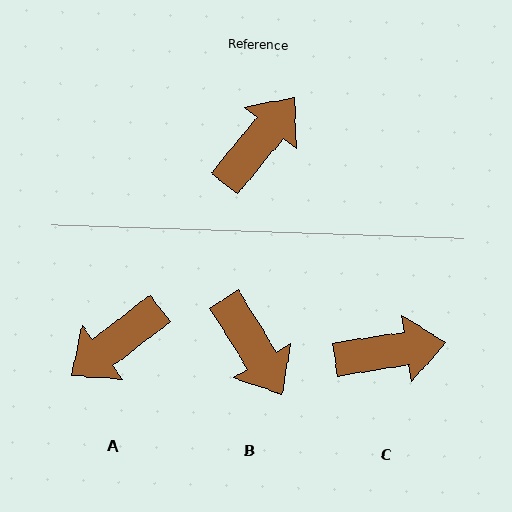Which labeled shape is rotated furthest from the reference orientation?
A, about 167 degrees away.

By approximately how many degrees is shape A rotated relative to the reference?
Approximately 167 degrees counter-clockwise.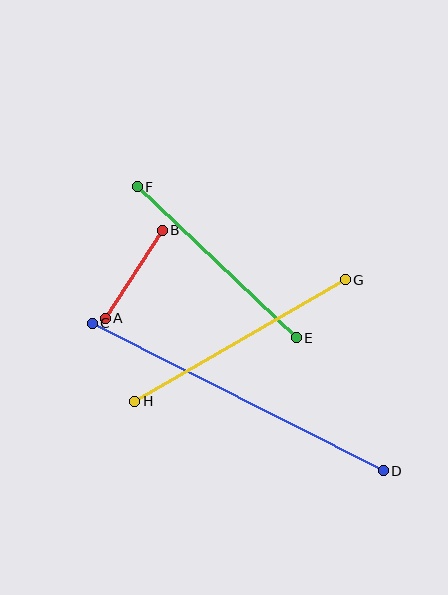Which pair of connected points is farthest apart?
Points C and D are farthest apart.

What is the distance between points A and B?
The distance is approximately 105 pixels.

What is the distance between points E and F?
The distance is approximately 219 pixels.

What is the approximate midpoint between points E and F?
The midpoint is at approximately (217, 262) pixels.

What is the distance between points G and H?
The distance is approximately 243 pixels.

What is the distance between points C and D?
The distance is approximately 326 pixels.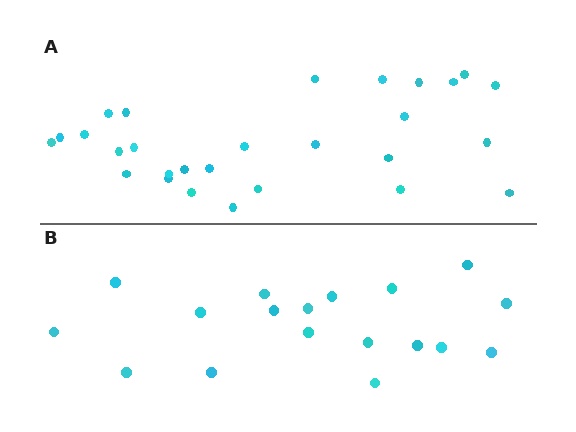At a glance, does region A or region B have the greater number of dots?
Region A (the top region) has more dots.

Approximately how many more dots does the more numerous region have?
Region A has roughly 10 or so more dots than region B.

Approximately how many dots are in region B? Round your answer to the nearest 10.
About 20 dots. (The exact count is 18, which rounds to 20.)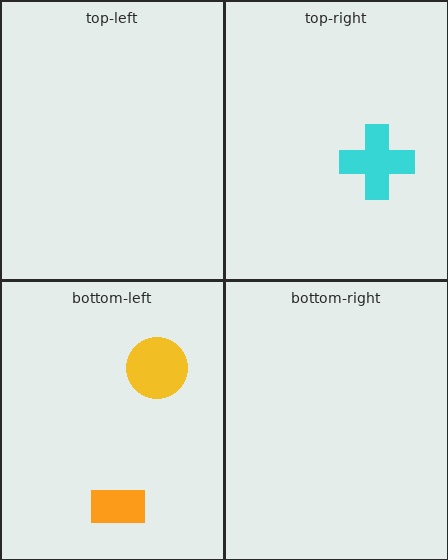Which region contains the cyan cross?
The top-right region.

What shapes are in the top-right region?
The cyan cross.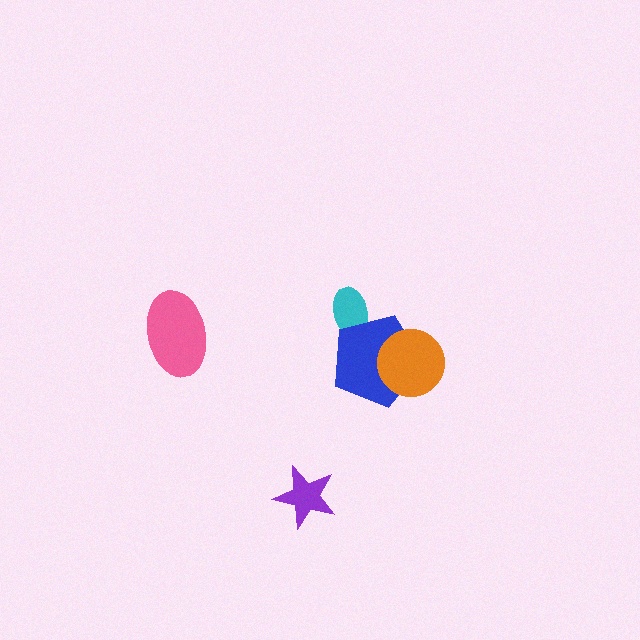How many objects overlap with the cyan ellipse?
1 object overlaps with the cyan ellipse.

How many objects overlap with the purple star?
0 objects overlap with the purple star.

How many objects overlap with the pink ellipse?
0 objects overlap with the pink ellipse.